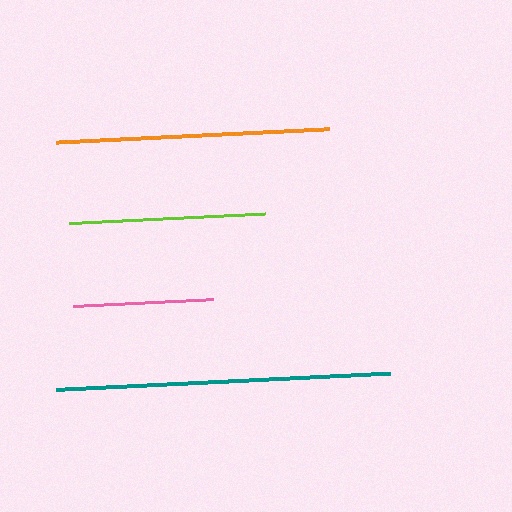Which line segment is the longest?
The teal line is the longest at approximately 335 pixels.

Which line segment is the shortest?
The pink line is the shortest at approximately 140 pixels.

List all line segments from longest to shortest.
From longest to shortest: teal, orange, lime, pink.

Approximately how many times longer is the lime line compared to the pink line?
The lime line is approximately 1.4 times the length of the pink line.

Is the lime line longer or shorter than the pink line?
The lime line is longer than the pink line.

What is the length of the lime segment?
The lime segment is approximately 196 pixels long.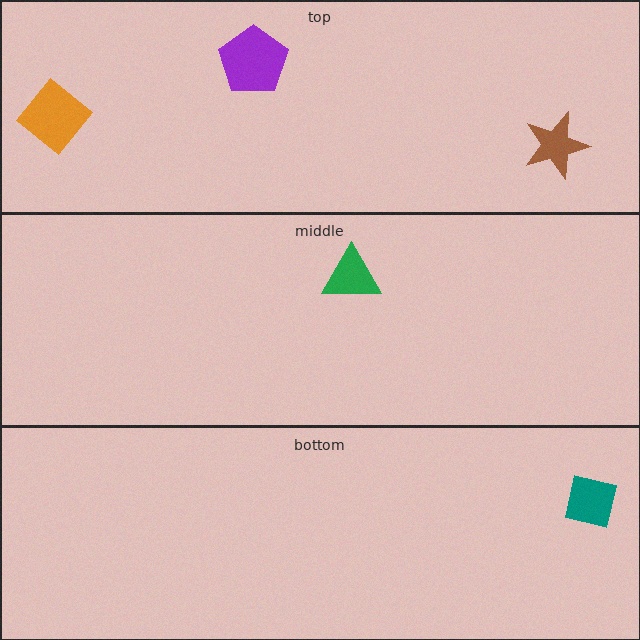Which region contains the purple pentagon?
The top region.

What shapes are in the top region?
The purple pentagon, the brown star, the orange diamond.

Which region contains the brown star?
The top region.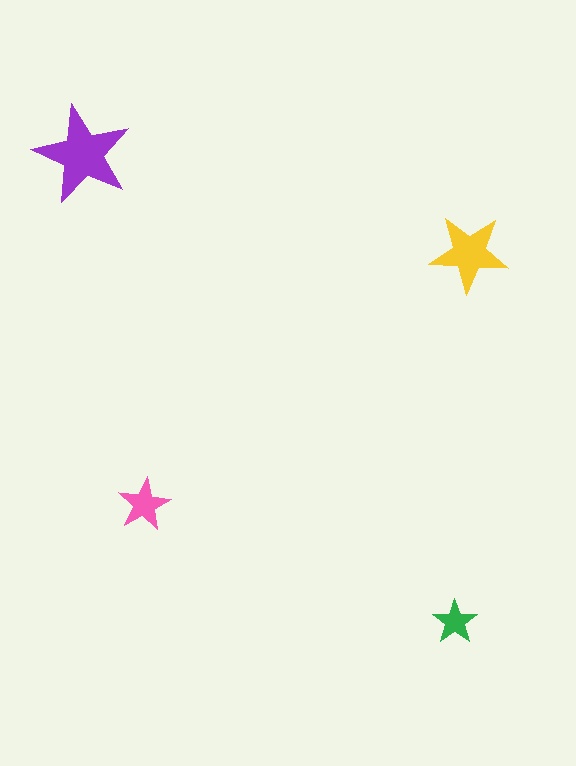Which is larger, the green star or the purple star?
The purple one.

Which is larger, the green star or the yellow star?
The yellow one.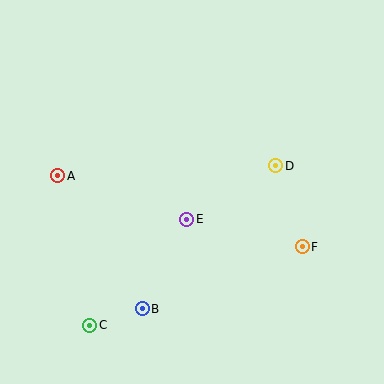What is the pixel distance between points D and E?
The distance between D and E is 104 pixels.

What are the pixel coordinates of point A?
Point A is at (58, 176).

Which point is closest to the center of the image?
Point E at (187, 219) is closest to the center.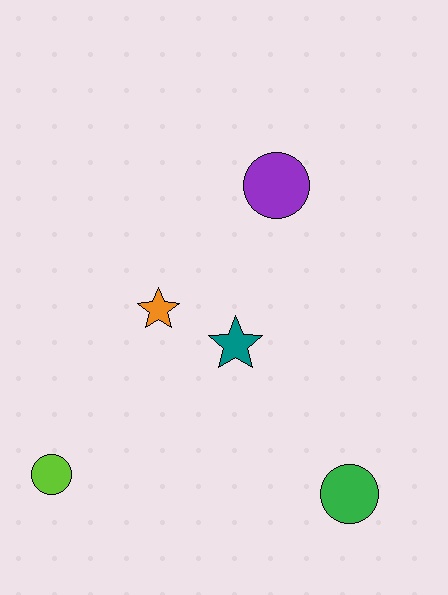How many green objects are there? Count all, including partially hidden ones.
There is 1 green object.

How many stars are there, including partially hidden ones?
There are 2 stars.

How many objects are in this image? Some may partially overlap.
There are 5 objects.